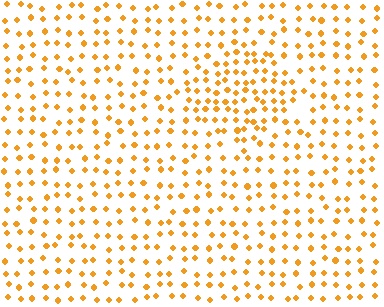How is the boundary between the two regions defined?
The boundary is defined by a change in element density (approximately 1.7x ratio). All elements are the same color, size, and shape.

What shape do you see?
I see a diamond.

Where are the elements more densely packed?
The elements are more densely packed inside the diamond boundary.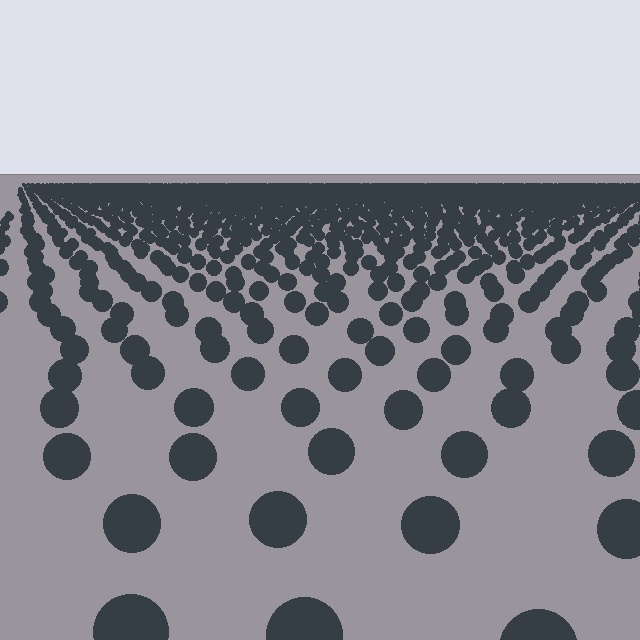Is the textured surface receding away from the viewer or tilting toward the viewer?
The surface is receding away from the viewer. Texture elements get smaller and denser toward the top.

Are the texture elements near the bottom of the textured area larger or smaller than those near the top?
Larger. Near the bottom, elements are closer to the viewer and appear at a bigger on-screen size.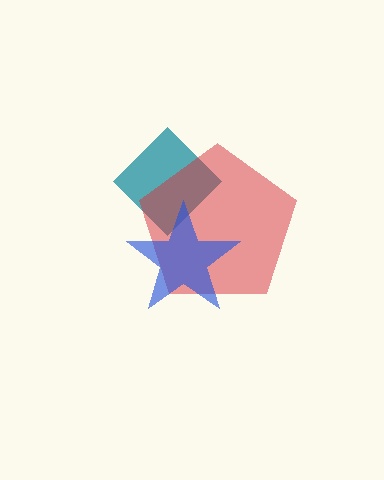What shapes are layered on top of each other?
The layered shapes are: a teal diamond, a red pentagon, a blue star.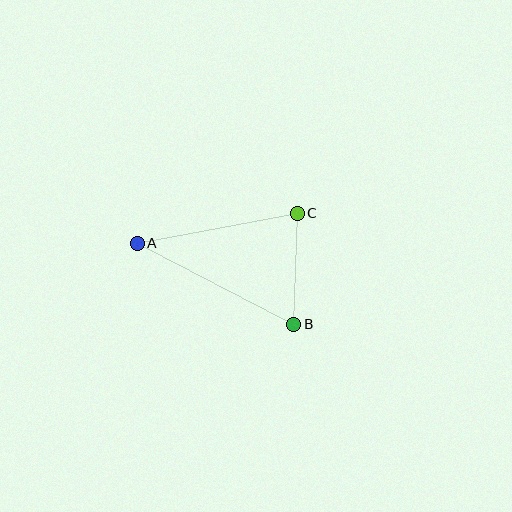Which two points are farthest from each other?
Points A and B are farthest from each other.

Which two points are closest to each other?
Points B and C are closest to each other.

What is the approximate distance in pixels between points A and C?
The distance between A and C is approximately 163 pixels.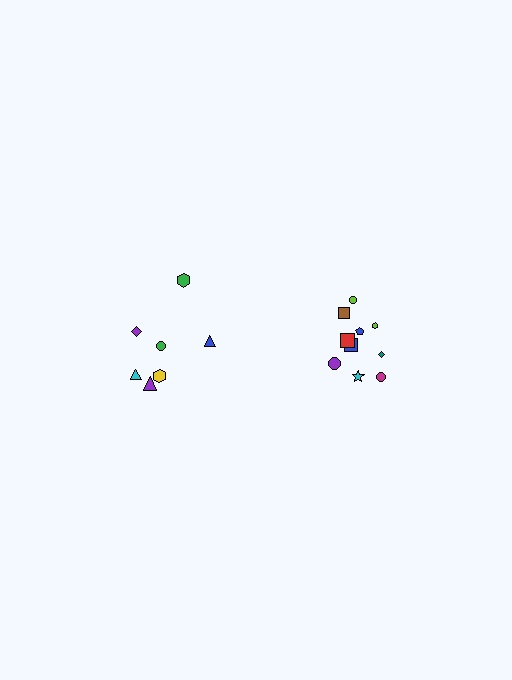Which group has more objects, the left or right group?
The right group.